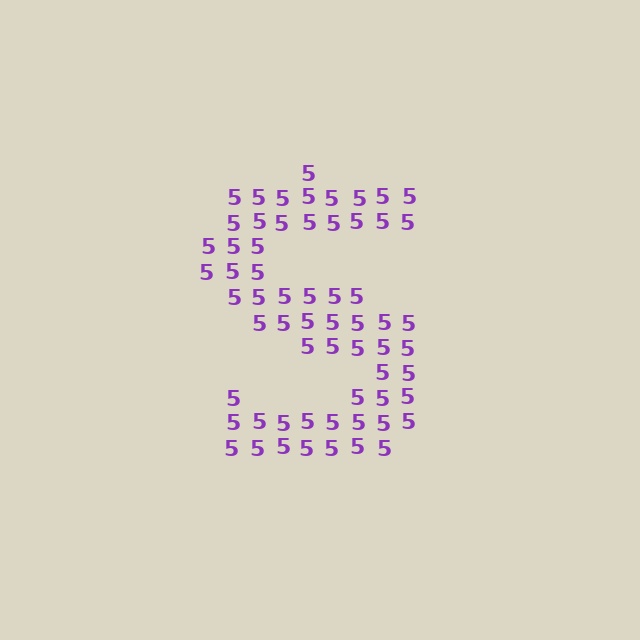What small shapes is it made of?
It is made of small digit 5's.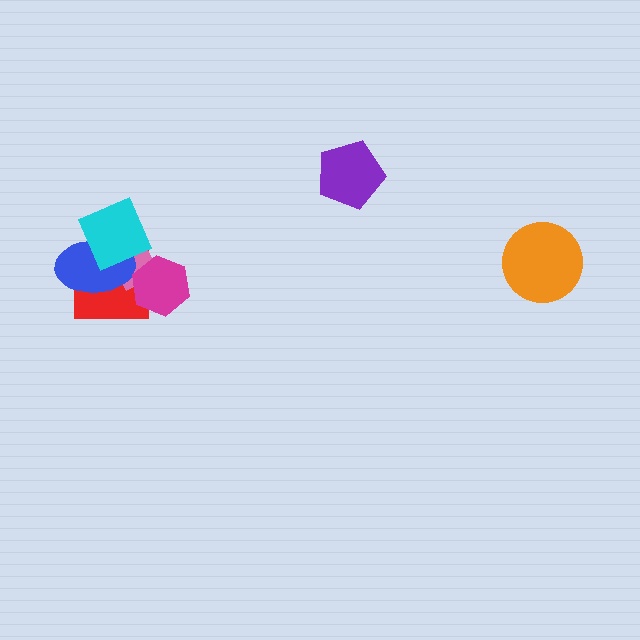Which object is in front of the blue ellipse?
The cyan diamond is in front of the blue ellipse.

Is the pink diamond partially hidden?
Yes, it is partially covered by another shape.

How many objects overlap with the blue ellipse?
3 objects overlap with the blue ellipse.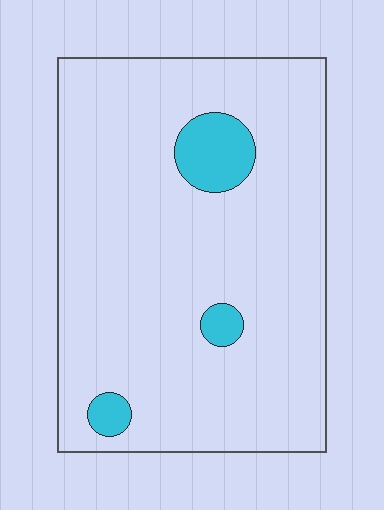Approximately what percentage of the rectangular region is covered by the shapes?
Approximately 10%.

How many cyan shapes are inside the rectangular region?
3.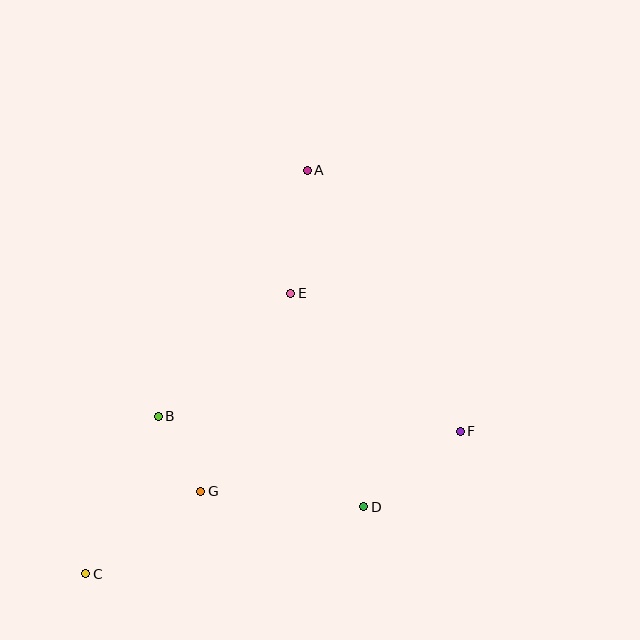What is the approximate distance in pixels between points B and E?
The distance between B and E is approximately 181 pixels.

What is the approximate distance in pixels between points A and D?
The distance between A and D is approximately 341 pixels.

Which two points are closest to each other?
Points B and G are closest to each other.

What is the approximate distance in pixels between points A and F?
The distance between A and F is approximately 302 pixels.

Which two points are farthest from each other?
Points A and C are farthest from each other.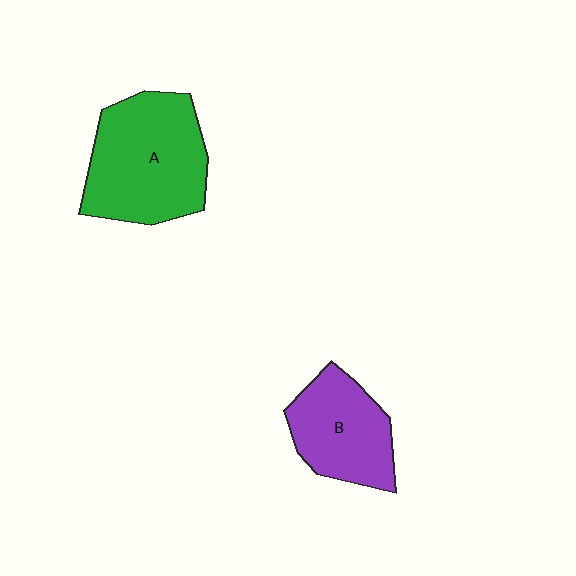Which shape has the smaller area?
Shape B (purple).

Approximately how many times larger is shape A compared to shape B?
Approximately 1.5 times.